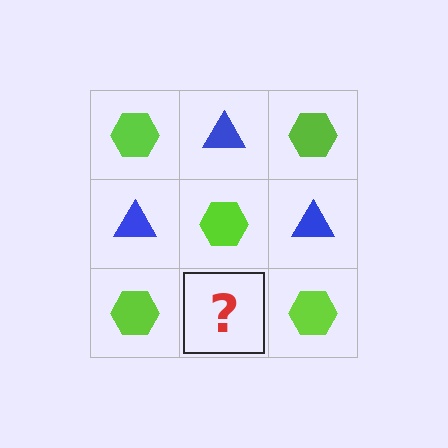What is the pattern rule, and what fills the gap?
The rule is that it alternates lime hexagon and blue triangle in a checkerboard pattern. The gap should be filled with a blue triangle.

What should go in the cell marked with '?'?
The missing cell should contain a blue triangle.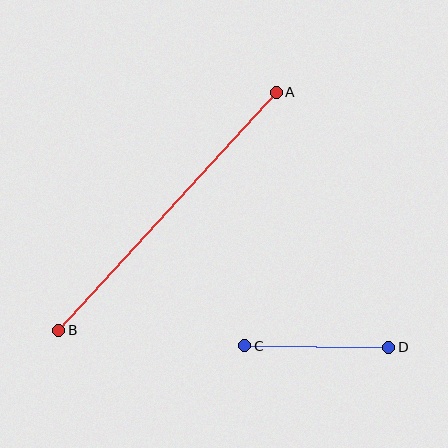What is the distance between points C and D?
The distance is approximately 144 pixels.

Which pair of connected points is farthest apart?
Points A and B are farthest apart.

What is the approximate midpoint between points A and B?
The midpoint is at approximately (167, 211) pixels.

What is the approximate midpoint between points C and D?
The midpoint is at approximately (317, 346) pixels.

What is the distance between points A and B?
The distance is approximately 322 pixels.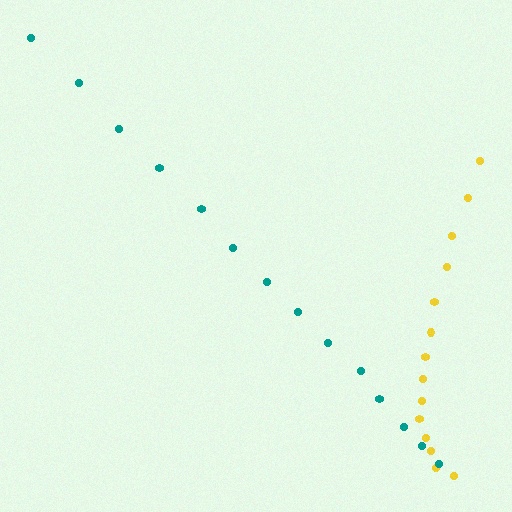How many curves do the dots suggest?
There are 2 distinct paths.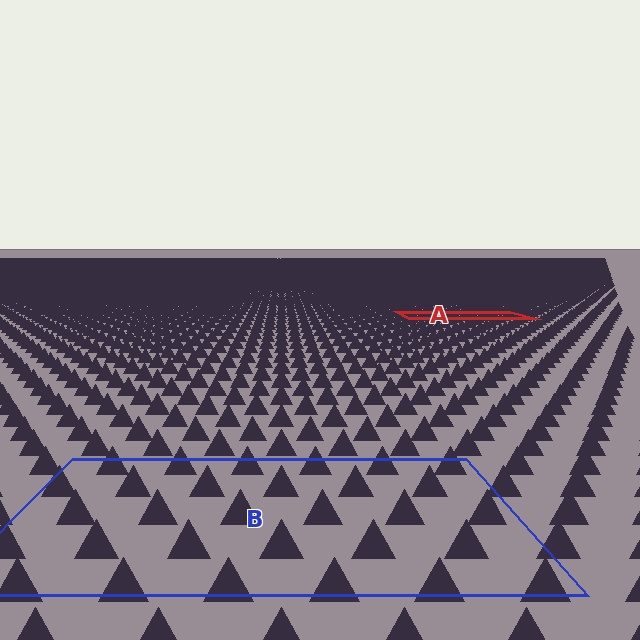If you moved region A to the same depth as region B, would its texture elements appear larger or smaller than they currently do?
They would appear larger. At a closer depth, the same texture elements are projected at a bigger on-screen size.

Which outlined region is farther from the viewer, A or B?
Region A is farther from the viewer — the texture elements inside it appear smaller and more densely packed.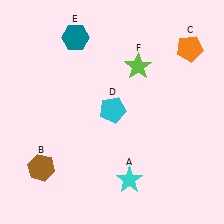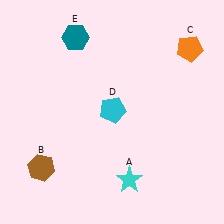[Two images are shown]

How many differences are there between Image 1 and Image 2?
There is 1 difference between the two images.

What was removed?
The lime star (F) was removed in Image 2.